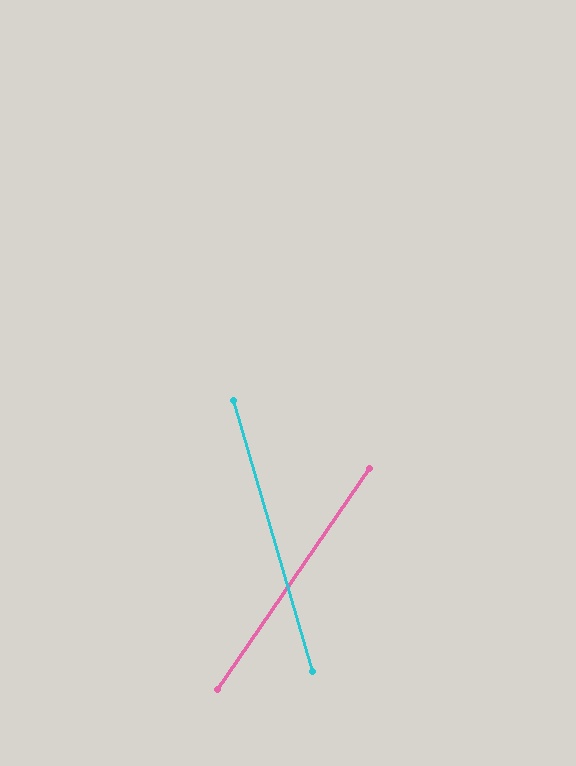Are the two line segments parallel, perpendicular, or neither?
Neither parallel nor perpendicular — they differ by about 51°.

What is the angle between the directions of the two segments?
Approximately 51 degrees.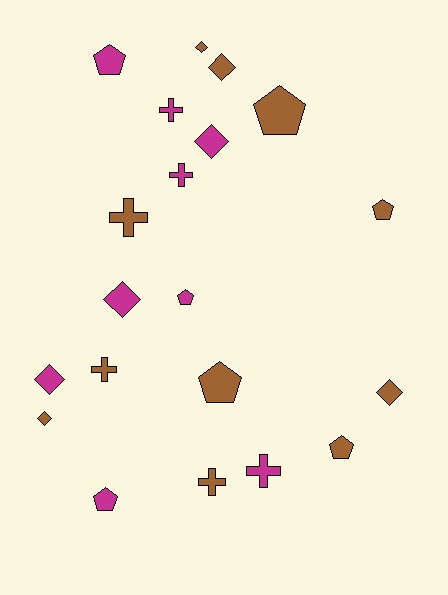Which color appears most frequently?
Brown, with 11 objects.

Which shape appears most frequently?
Pentagon, with 7 objects.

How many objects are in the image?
There are 20 objects.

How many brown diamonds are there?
There are 4 brown diamonds.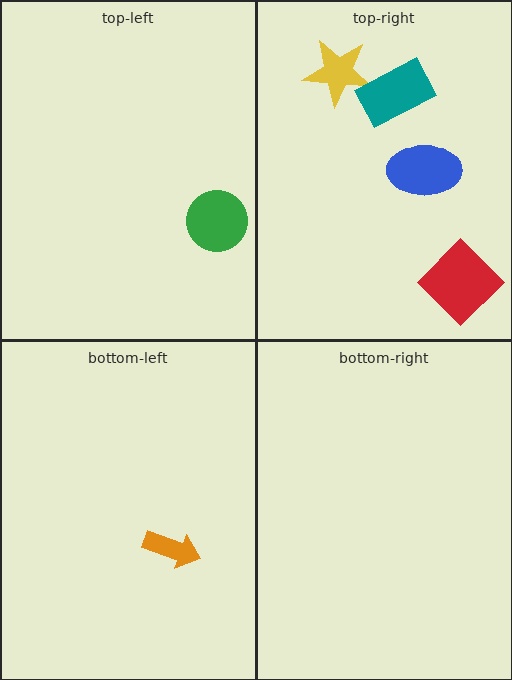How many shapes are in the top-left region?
1.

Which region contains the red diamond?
The top-right region.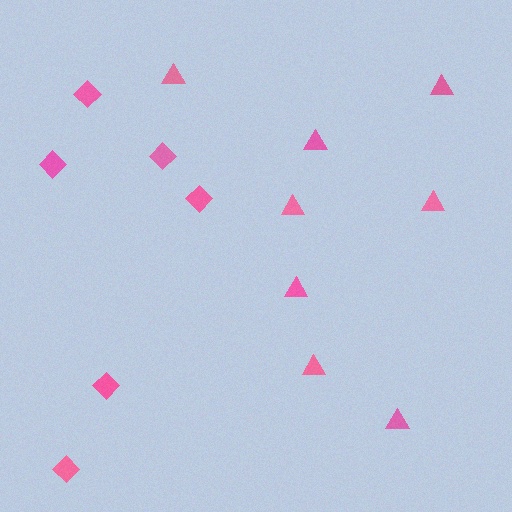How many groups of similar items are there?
There are 2 groups: one group of diamonds (6) and one group of triangles (8).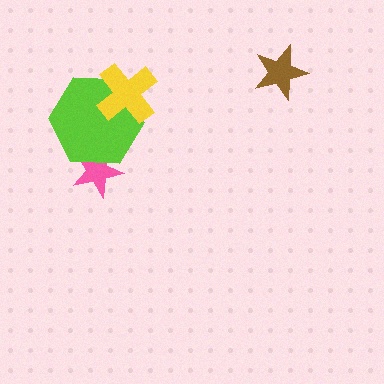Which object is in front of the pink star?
The lime hexagon is in front of the pink star.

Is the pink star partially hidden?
Yes, it is partially covered by another shape.